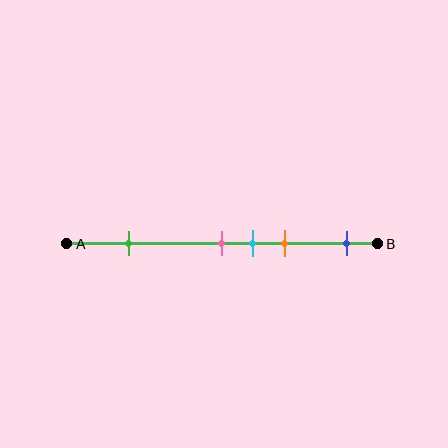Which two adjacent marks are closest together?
The pink and cyan marks are the closest adjacent pair.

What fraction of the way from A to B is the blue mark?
The blue mark is approximately 90% (0.9) of the way from A to B.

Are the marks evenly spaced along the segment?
No, the marks are not evenly spaced.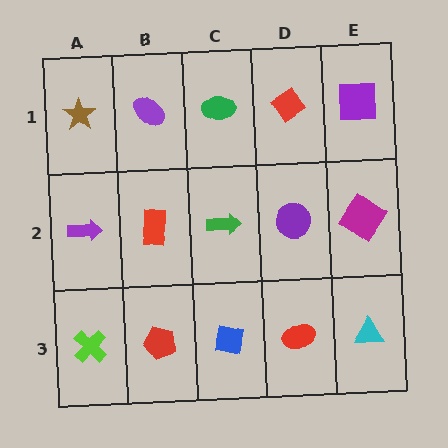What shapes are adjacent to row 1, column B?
A red rectangle (row 2, column B), a brown star (row 1, column A), a green ellipse (row 1, column C).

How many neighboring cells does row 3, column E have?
2.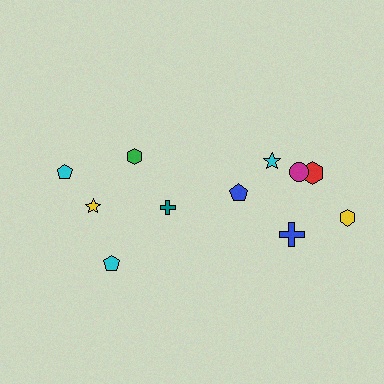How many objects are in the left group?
There are 4 objects.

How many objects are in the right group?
There are 7 objects.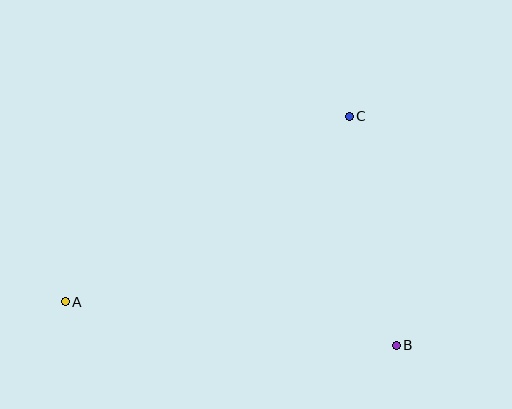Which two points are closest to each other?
Points B and C are closest to each other.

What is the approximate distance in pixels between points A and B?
The distance between A and B is approximately 333 pixels.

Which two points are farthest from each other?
Points A and C are farthest from each other.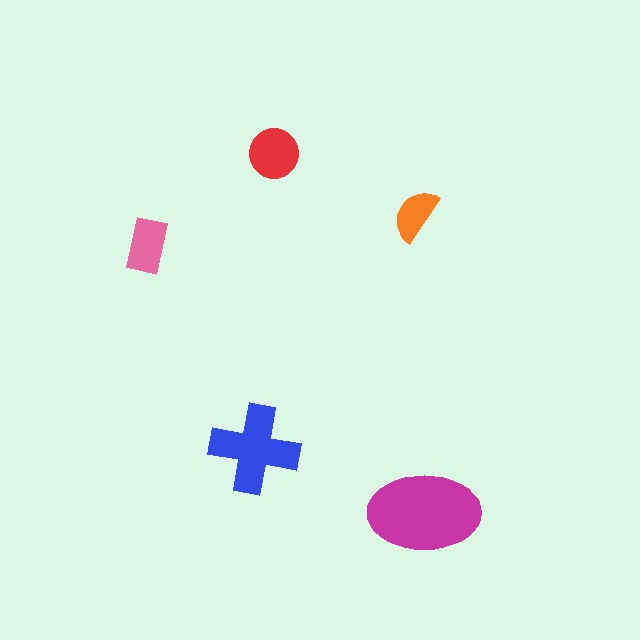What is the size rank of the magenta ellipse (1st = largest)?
1st.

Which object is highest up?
The red circle is topmost.